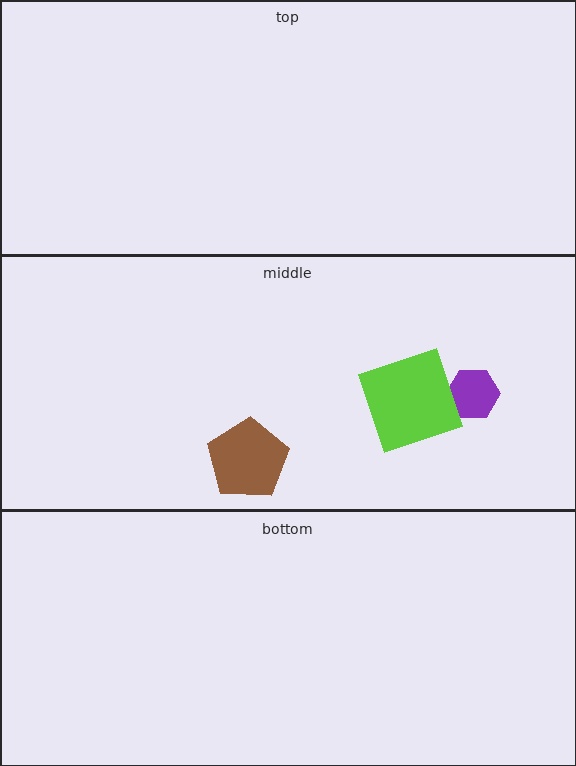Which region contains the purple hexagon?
The middle region.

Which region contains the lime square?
The middle region.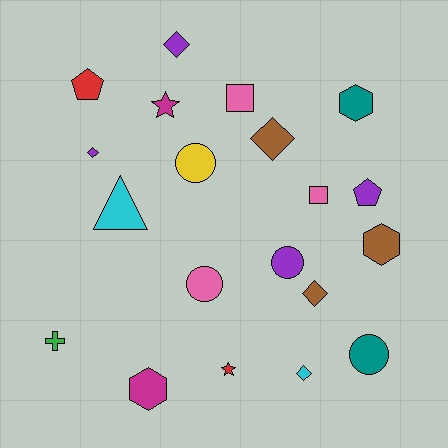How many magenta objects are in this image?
There are 2 magenta objects.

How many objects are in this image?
There are 20 objects.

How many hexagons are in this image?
There are 3 hexagons.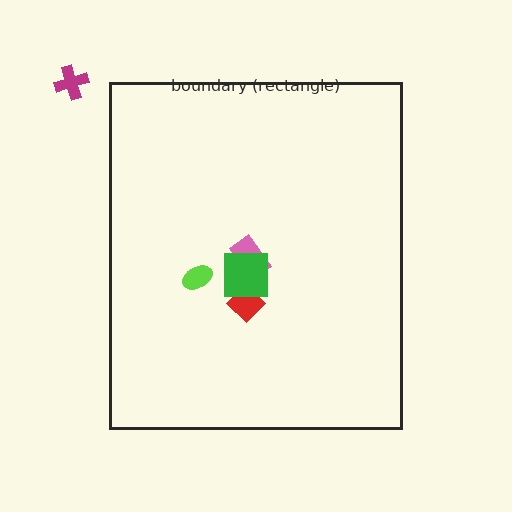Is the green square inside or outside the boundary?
Inside.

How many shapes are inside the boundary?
4 inside, 1 outside.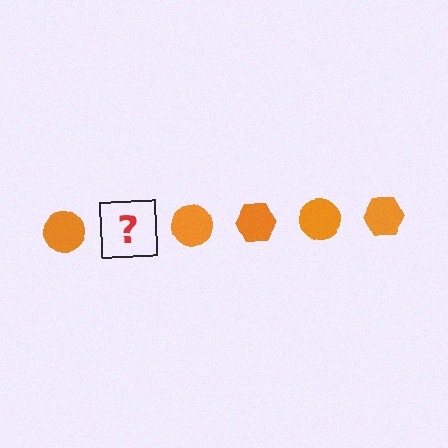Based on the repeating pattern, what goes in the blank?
The blank should be an orange hexagon.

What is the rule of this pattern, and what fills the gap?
The rule is that the pattern cycles through circle, hexagon shapes in orange. The gap should be filled with an orange hexagon.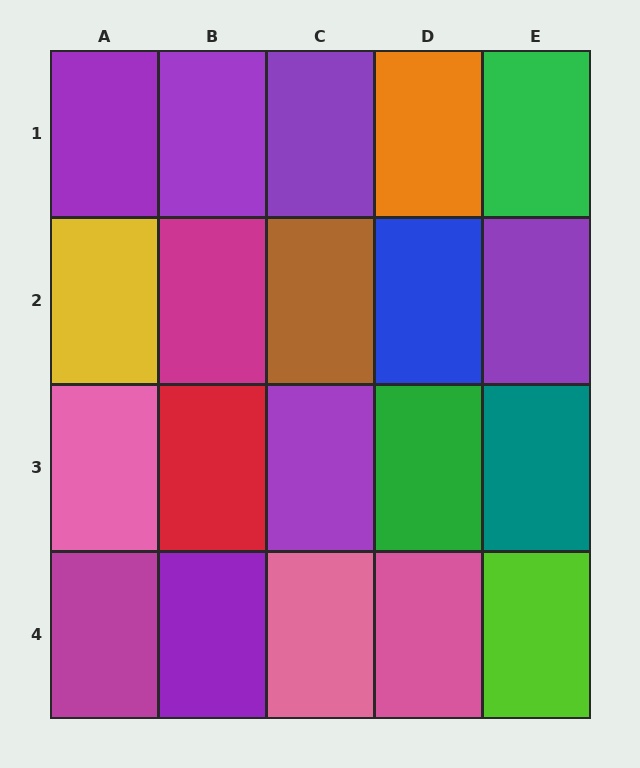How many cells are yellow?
1 cell is yellow.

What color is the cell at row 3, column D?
Green.